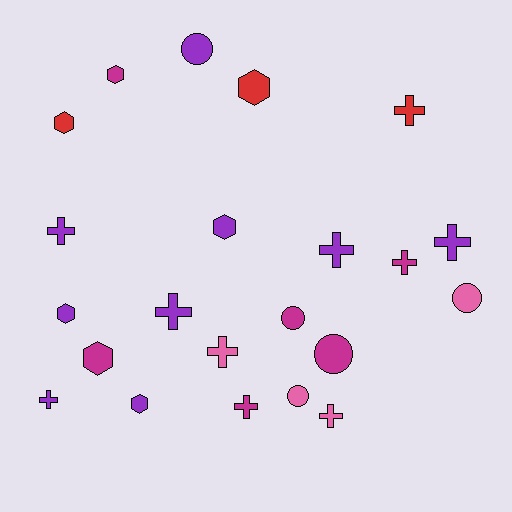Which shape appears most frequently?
Cross, with 10 objects.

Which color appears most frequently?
Purple, with 9 objects.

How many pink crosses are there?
There are 2 pink crosses.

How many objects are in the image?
There are 22 objects.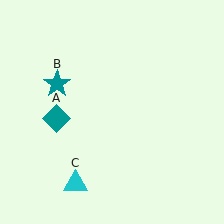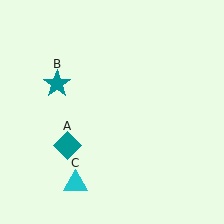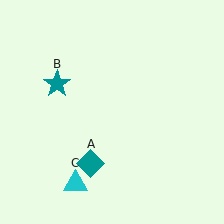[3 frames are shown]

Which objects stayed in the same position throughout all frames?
Teal star (object B) and cyan triangle (object C) remained stationary.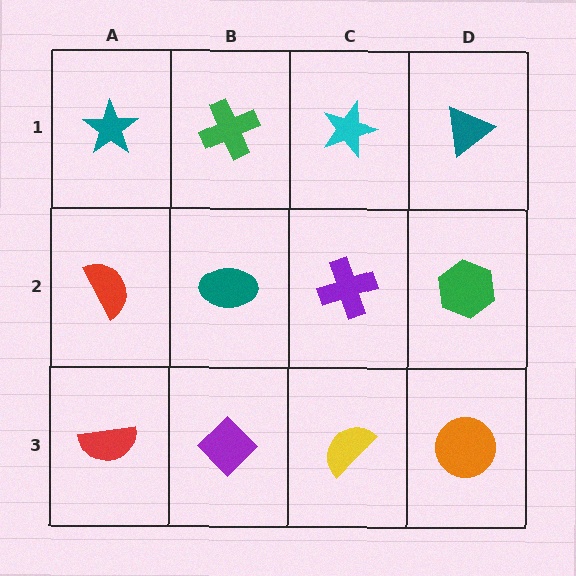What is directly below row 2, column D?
An orange circle.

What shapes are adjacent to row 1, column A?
A red semicircle (row 2, column A), a green cross (row 1, column B).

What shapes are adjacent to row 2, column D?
A teal triangle (row 1, column D), an orange circle (row 3, column D), a purple cross (row 2, column C).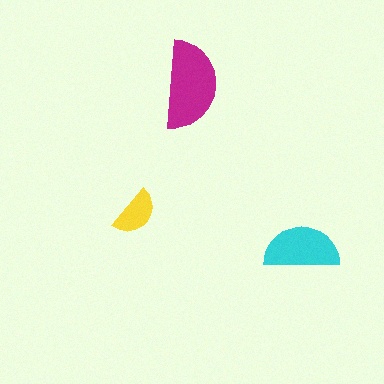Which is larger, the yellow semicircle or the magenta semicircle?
The magenta one.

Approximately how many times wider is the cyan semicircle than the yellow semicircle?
About 1.5 times wider.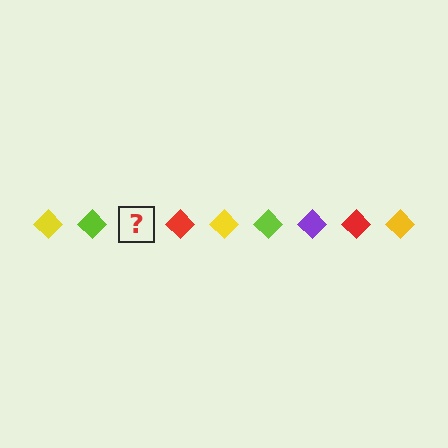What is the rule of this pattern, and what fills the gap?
The rule is that the pattern cycles through yellow, lime, purple, red diamonds. The gap should be filled with a purple diamond.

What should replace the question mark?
The question mark should be replaced with a purple diamond.